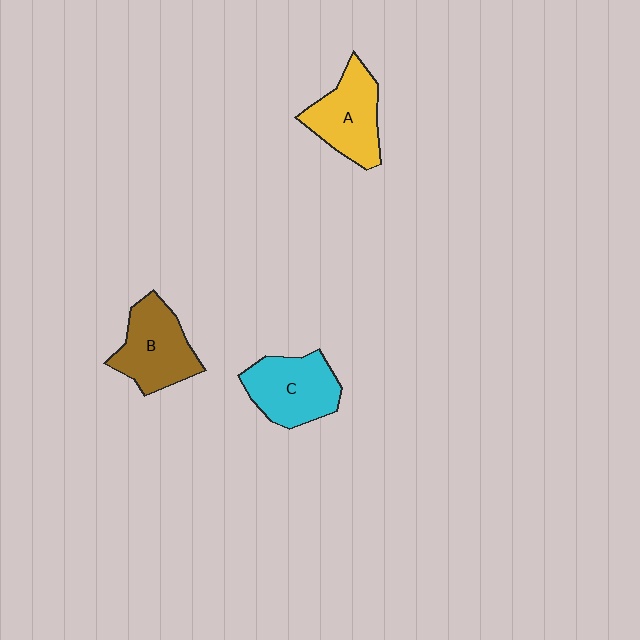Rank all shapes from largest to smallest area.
From largest to smallest: C (cyan), B (brown), A (yellow).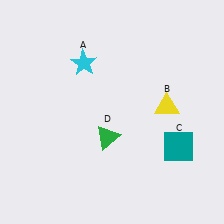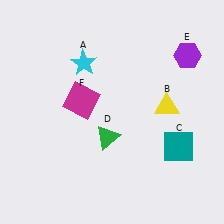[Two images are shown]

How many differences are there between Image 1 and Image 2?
There are 2 differences between the two images.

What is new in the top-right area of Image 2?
A purple hexagon (E) was added in the top-right area of Image 2.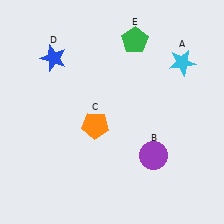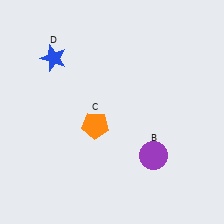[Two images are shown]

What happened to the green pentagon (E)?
The green pentagon (E) was removed in Image 2. It was in the top-right area of Image 1.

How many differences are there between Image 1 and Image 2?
There are 2 differences between the two images.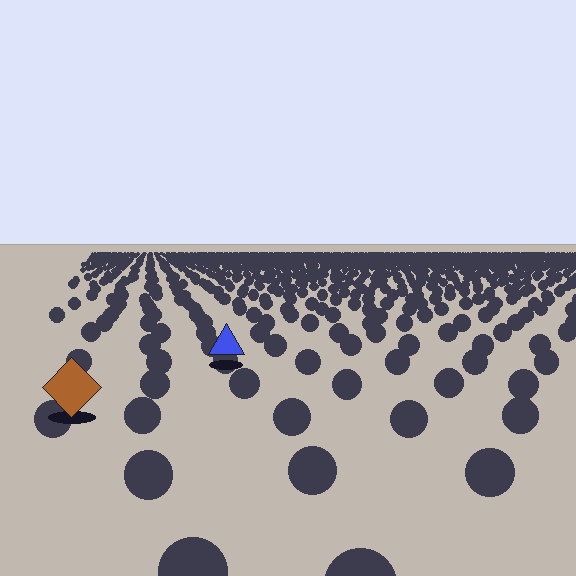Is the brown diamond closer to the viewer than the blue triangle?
Yes. The brown diamond is closer — you can tell from the texture gradient: the ground texture is coarser near it.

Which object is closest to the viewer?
The brown diamond is closest. The texture marks near it are larger and more spread out.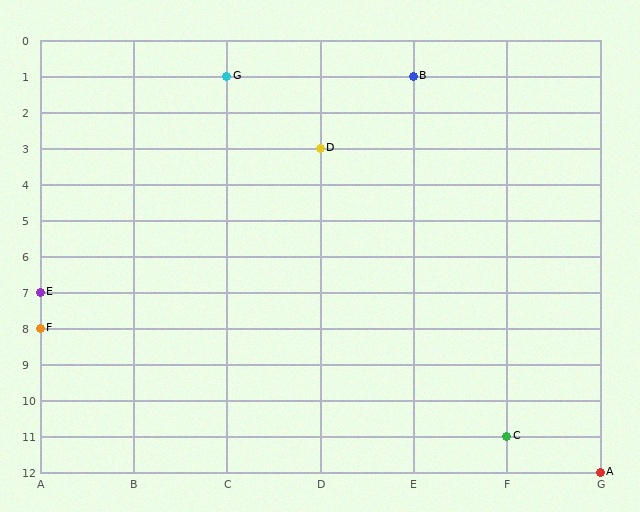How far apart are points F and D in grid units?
Points F and D are 3 columns and 5 rows apart (about 5.8 grid units diagonally).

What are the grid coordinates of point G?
Point G is at grid coordinates (C, 1).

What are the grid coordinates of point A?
Point A is at grid coordinates (G, 12).